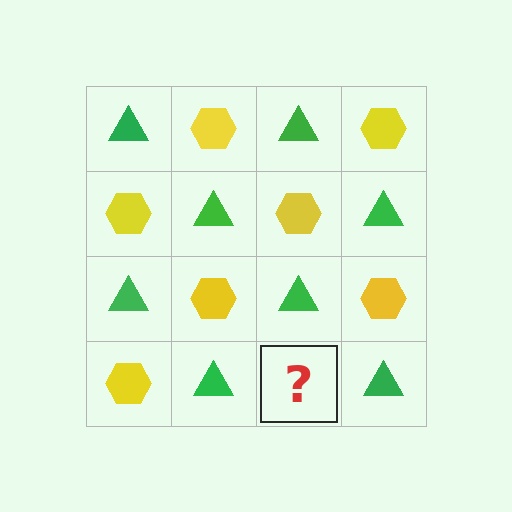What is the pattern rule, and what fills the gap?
The rule is that it alternates green triangle and yellow hexagon in a checkerboard pattern. The gap should be filled with a yellow hexagon.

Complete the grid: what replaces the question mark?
The question mark should be replaced with a yellow hexagon.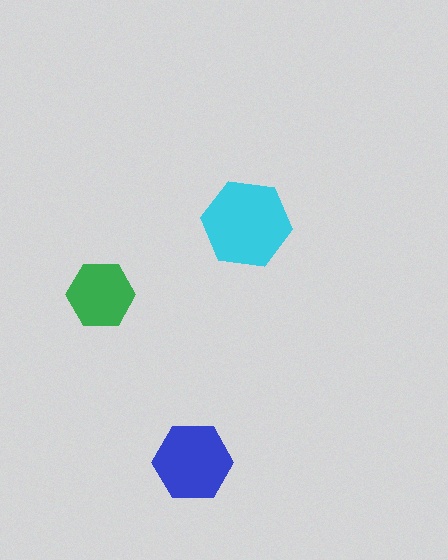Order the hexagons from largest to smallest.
the cyan one, the blue one, the green one.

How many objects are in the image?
There are 3 objects in the image.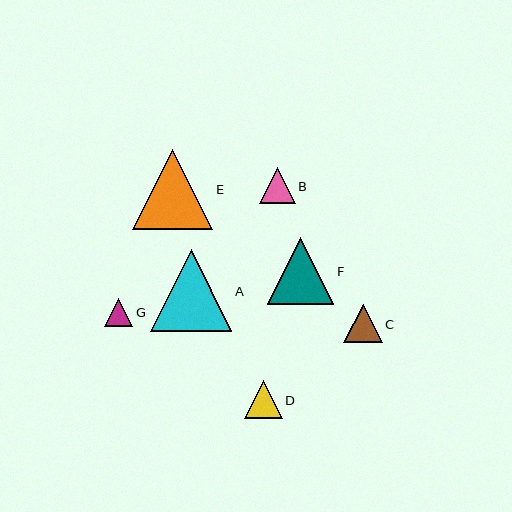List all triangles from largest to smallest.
From largest to smallest: A, E, F, C, D, B, G.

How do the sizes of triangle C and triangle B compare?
Triangle C and triangle B are approximately the same size.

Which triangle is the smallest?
Triangle G is the smallest with a size of approximately 28 pixels.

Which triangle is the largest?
Triangle A is the largest with a size of approximately 81 pixels.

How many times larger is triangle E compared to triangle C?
Triangle E is approximately 2.1 times the size of triangle C.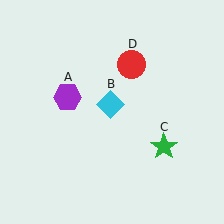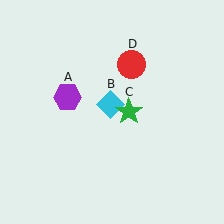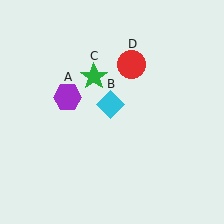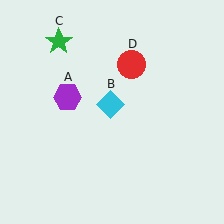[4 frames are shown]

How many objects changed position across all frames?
1 object changed position: green star (object C).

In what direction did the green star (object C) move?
The green star (object C) moved up and to the left.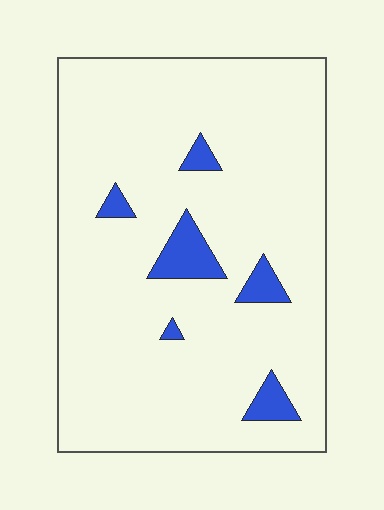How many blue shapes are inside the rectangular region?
6.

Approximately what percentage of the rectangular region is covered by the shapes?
Approximately 5%.